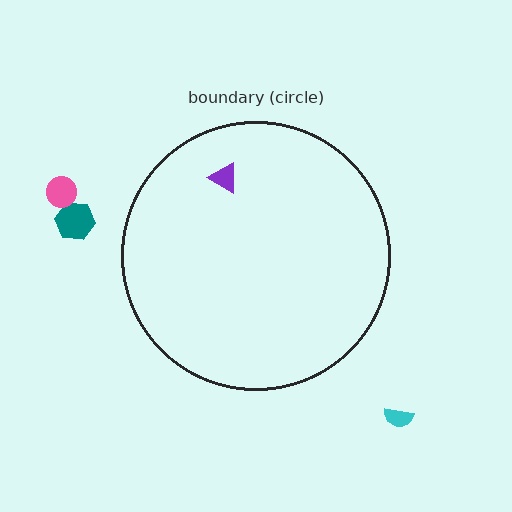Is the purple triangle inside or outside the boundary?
Inside.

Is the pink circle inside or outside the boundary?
Outside.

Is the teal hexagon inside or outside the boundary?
Outside.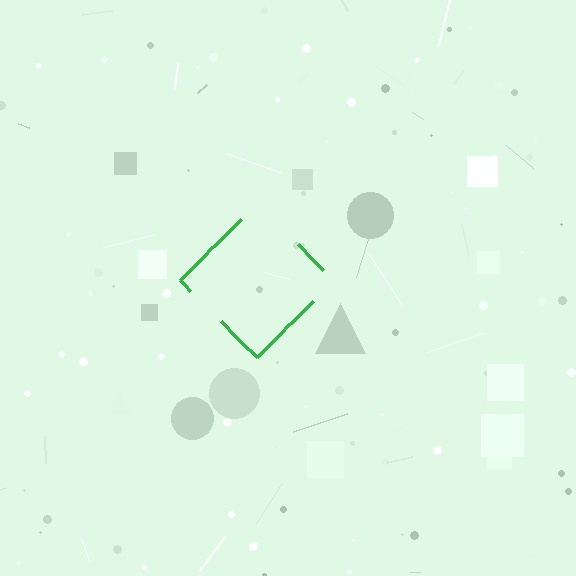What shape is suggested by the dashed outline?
The dashed outline suggests a diamond.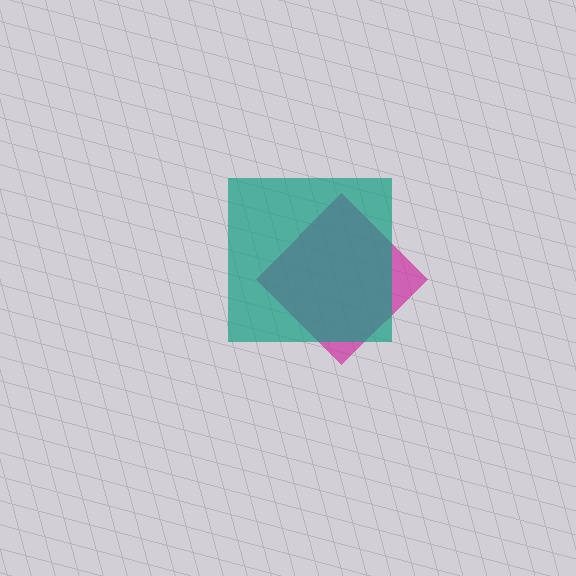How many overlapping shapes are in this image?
There are 2 overlapping shapes in the image.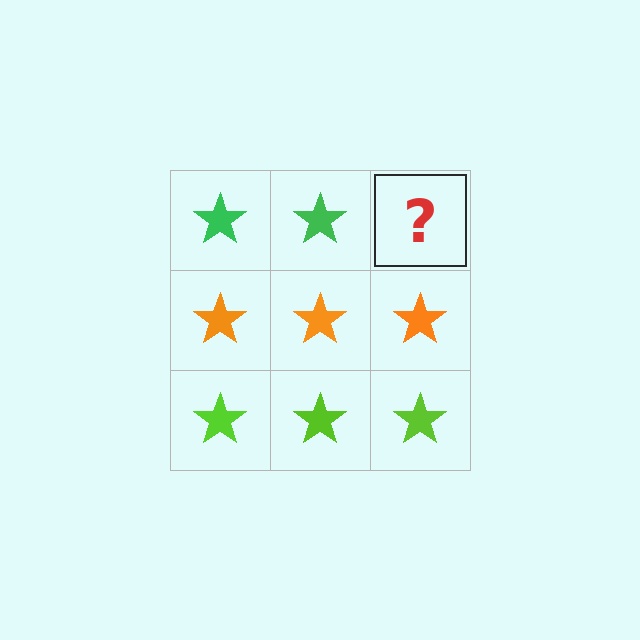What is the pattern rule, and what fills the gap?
The rule is that each row has a consistent color. The gap should be filled with a green star.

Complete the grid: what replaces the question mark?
The question mark should be replaced with a green star.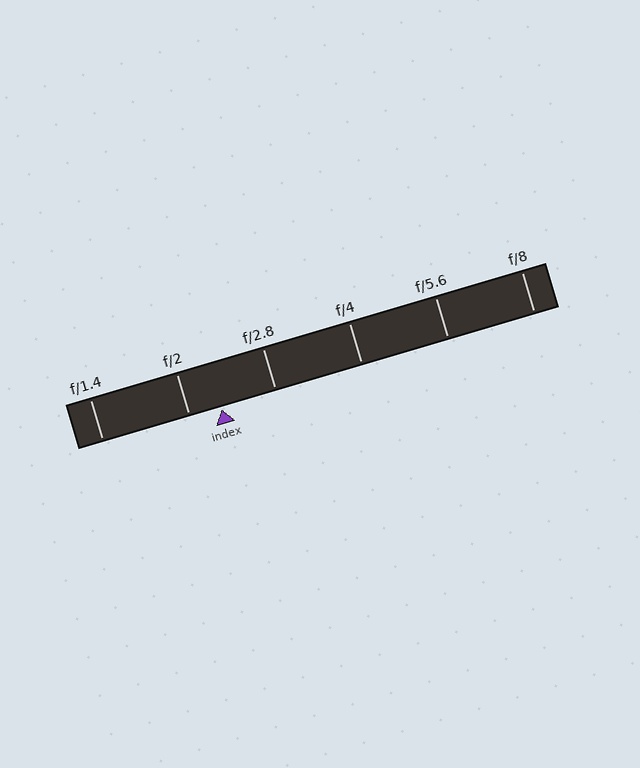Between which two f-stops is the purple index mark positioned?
The index mark is between f/2 and f/2.8.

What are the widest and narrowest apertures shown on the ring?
The widest aperture shown is f/1.4 and the narrowest is f/8.